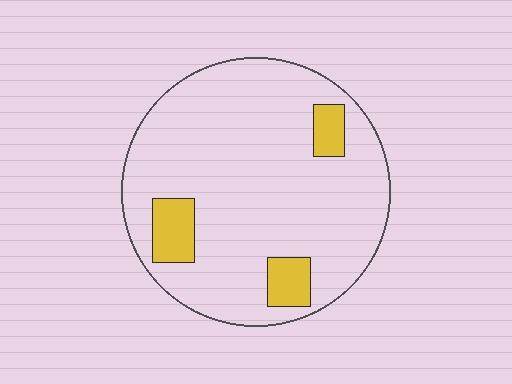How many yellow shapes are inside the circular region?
3.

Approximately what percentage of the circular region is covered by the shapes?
Approximately 10%.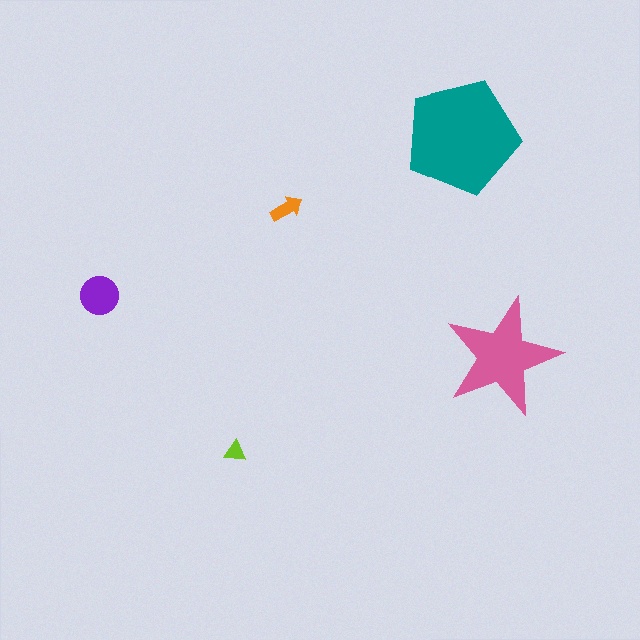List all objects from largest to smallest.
The teal pentagon, the pink star, the purple circle, the orange arrow, the lime triangle.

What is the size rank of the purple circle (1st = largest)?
3rd.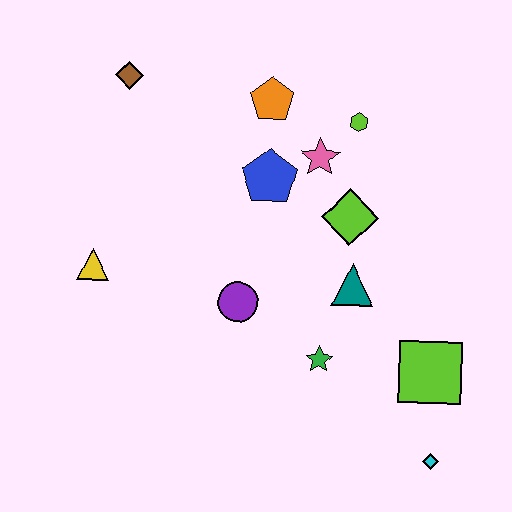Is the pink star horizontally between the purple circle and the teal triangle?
Yes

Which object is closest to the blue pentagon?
The pink star is closest to the blue pentagon.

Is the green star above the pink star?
No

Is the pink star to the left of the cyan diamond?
Yes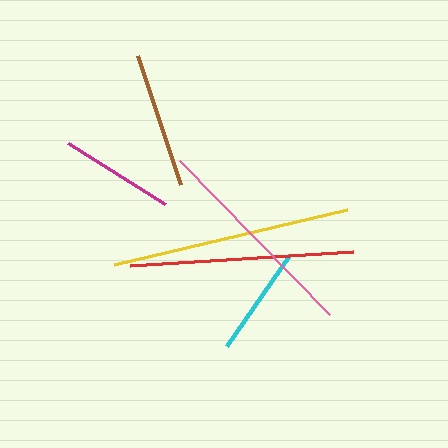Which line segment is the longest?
The yellow line is the longest at approximately 240 pixels.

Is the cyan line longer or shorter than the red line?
The red line is longer than the cyan line.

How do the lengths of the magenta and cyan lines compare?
The magenta and cyan lines are approximately the same length.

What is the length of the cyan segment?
The cyan segment is approximately 111 pixels long.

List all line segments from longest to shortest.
From longest to shortest: yellow, red, pink, brown, magenta, cyan.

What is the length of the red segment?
The red segment is approximately 224 pixels long.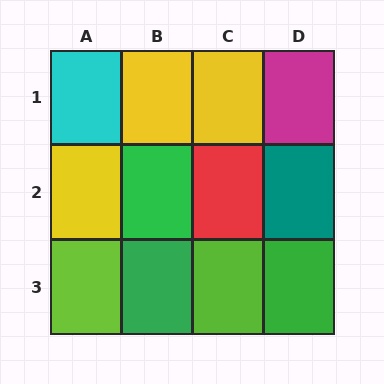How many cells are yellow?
3 cells are yellow.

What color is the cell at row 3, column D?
Green.